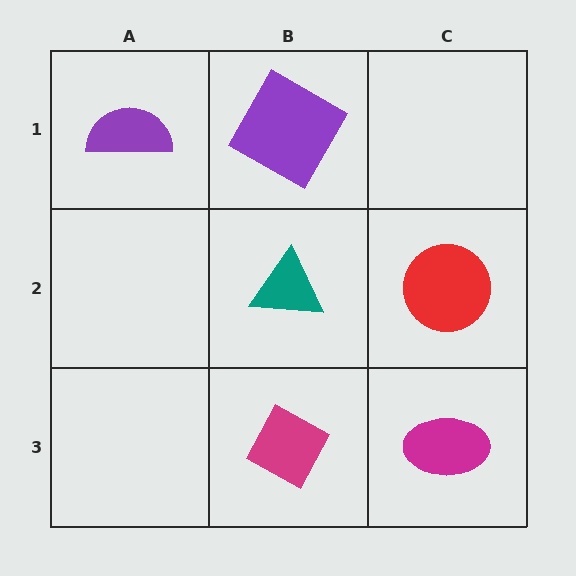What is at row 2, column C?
A red circle.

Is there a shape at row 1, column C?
No, that cell is empty.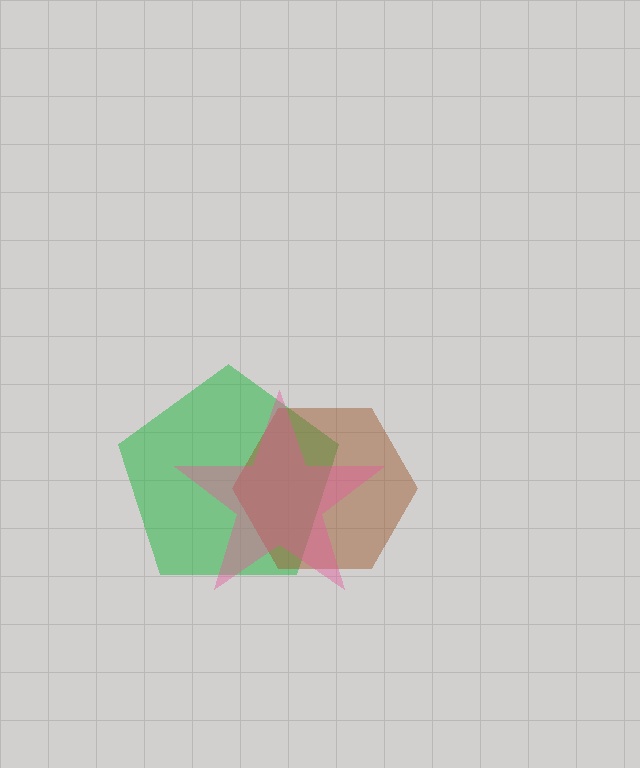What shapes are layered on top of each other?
The layered shapes are: a green pentagon, a brown hexagon, a pink star.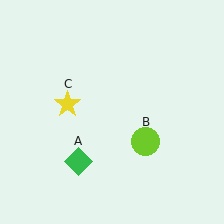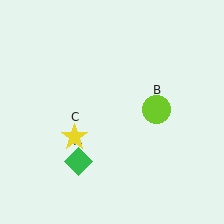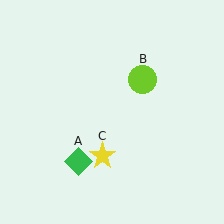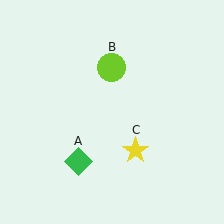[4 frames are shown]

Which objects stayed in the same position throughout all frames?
Green diamond (object A) remained stationary.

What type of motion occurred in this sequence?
The lime circle (object B), yellow star (object C) rotated counterclockwise around the center of the scene.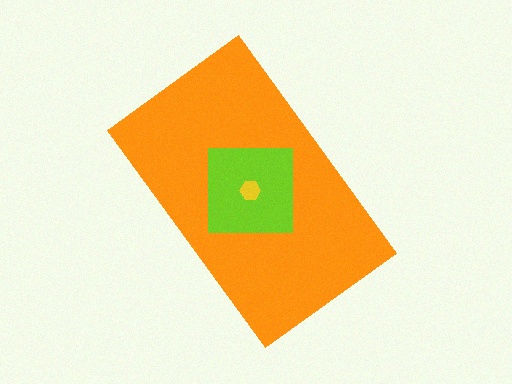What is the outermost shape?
The orange rectangle.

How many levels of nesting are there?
3.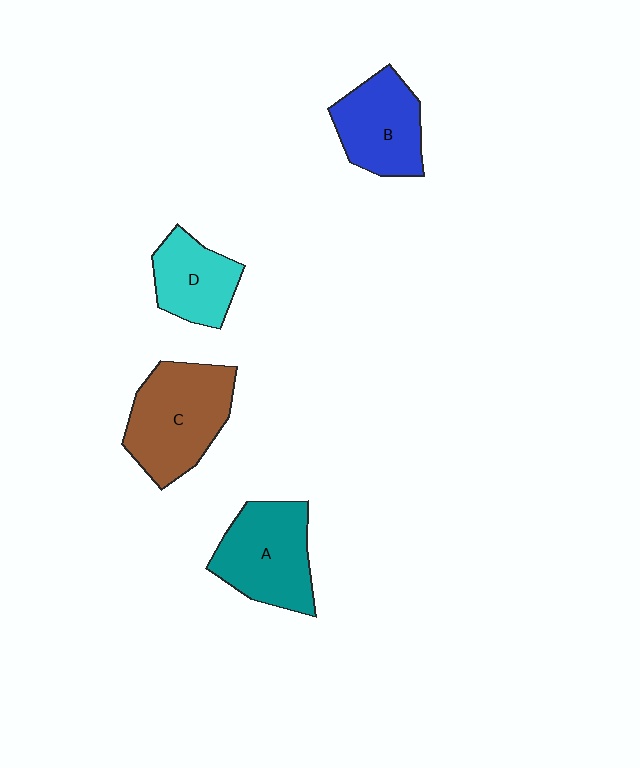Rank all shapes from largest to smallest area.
From largest to smallest: C (brown), A (teal), B (blue), D (cyan).